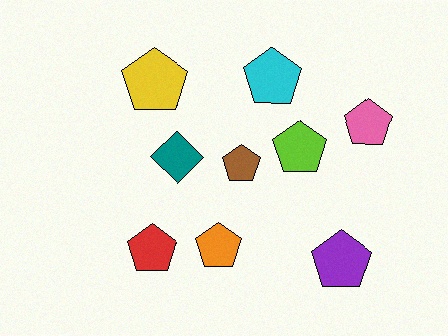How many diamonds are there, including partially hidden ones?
There is 1 diamond.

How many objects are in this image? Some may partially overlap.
There are 9 objects.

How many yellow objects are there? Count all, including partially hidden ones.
There is 1 yellow object.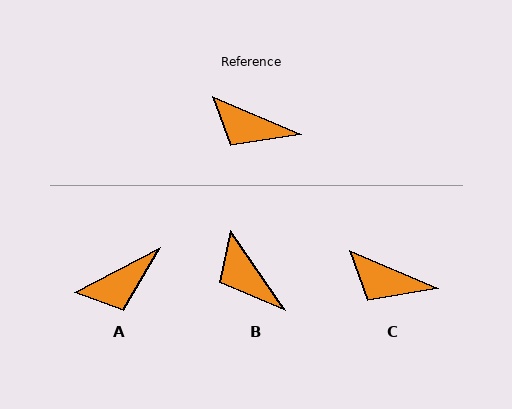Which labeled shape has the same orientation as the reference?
C.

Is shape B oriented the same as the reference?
No, it is off by about 32 degrees.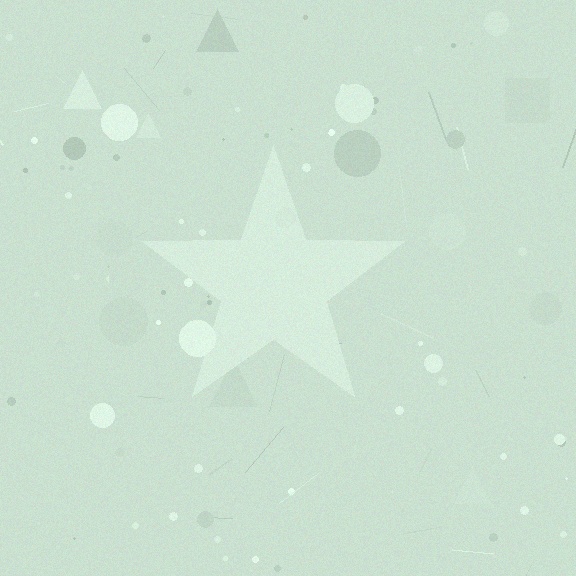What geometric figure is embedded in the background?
A star is embedded in the background.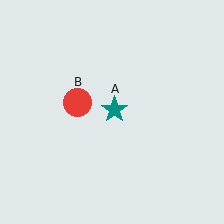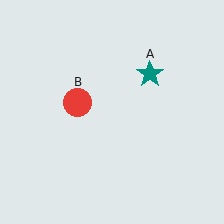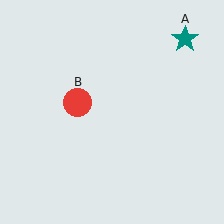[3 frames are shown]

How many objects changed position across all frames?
1 object changed position: teal star (object A).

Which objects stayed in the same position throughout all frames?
Red circle (object B) remained stationary.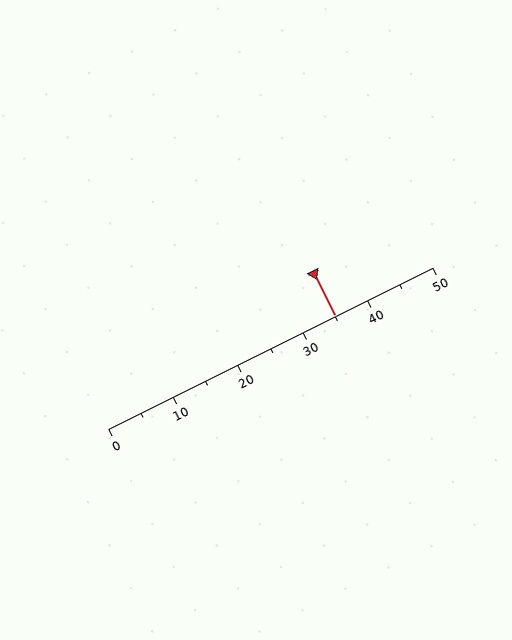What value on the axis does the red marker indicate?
The marker indicates approximately 35.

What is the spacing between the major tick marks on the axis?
The major ticks are spaced 10 apart.